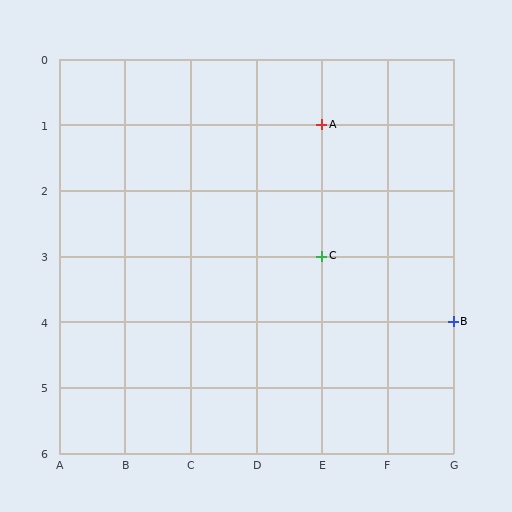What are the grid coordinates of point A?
Point A is at grid coordinates (E, 1).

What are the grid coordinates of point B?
Point B is at grid coordinates (G, 4).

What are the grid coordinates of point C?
Point C is at grid coordinates (E, 3).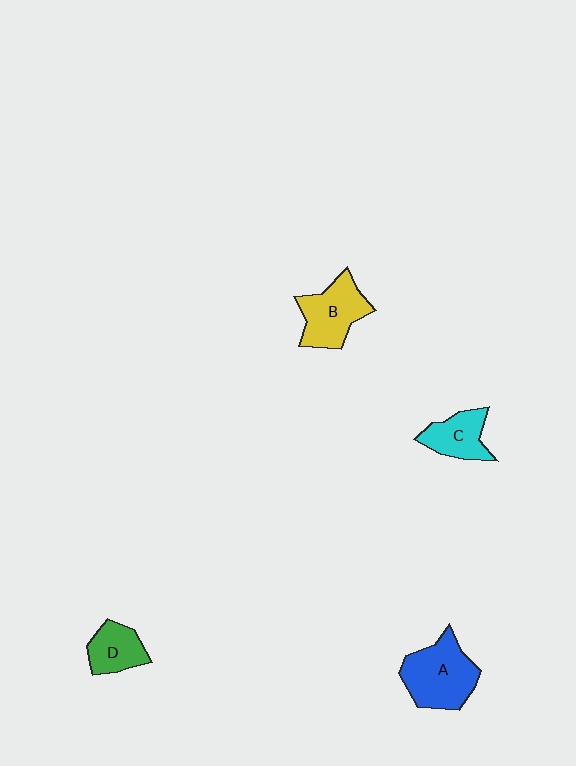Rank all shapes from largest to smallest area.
From largest to smallest: A (blue), B (yellow), C (cyan), D (green).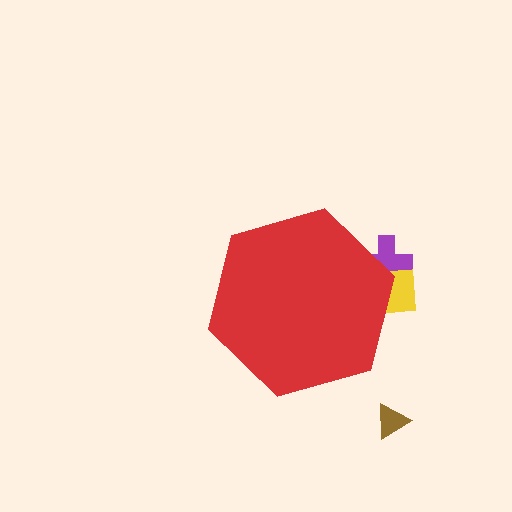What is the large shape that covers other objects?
A red hexagon.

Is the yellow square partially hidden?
Yes, the yellow square is partially hidden behind the red hexagon.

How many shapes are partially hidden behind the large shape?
2 shapes are partially hidden.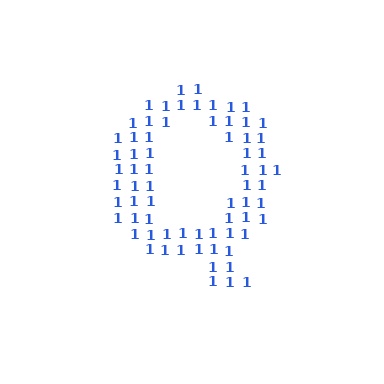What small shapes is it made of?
It is made of small digit 1's.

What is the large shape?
The large shape is the letter Q.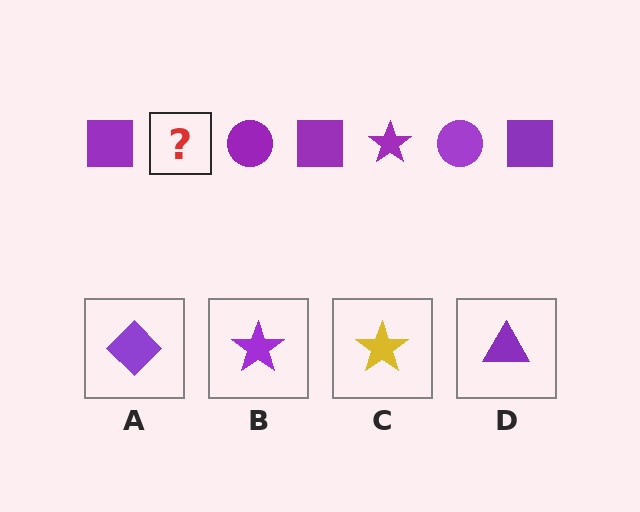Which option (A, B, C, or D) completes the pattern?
B.